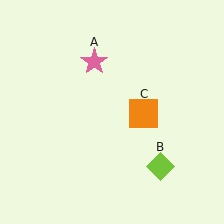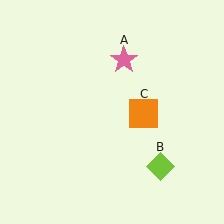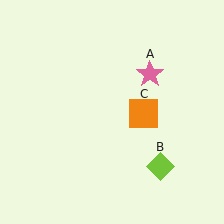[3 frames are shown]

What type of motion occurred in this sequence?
The pink star (object A) rotated clockwise around the center of the scene.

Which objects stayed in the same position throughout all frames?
Lime diamond (object B) and orange square (object C) remained stationary.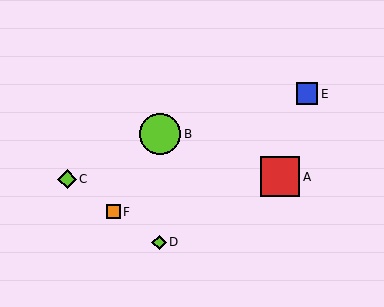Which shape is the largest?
The lime circle (labeled B) is the largest.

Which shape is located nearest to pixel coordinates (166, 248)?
The lime diamond (labeled D) at (159, 243) is nearest to that location.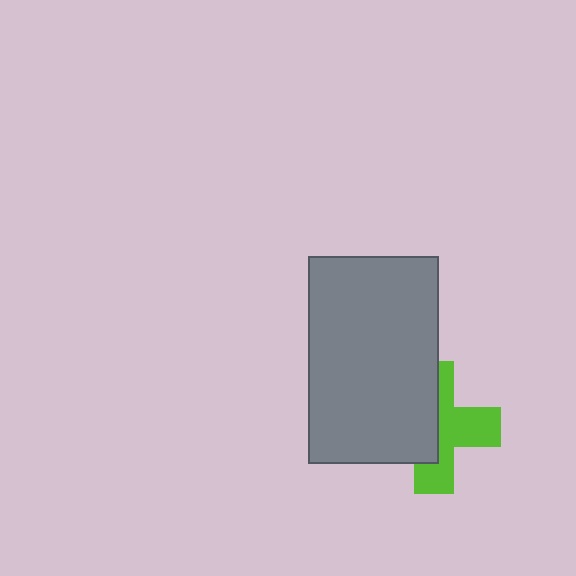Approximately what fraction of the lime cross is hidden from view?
Roughly 50% of the lime cross is hidden behind the gray rectangle.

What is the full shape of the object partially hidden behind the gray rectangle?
The partially hidden object is a lime cross.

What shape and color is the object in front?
The object in front is a gray rectangle.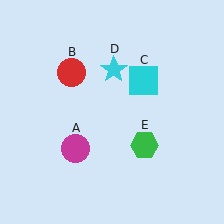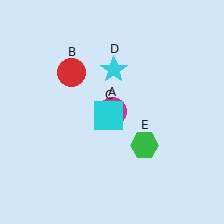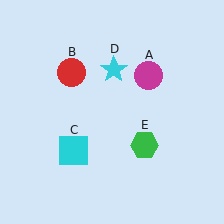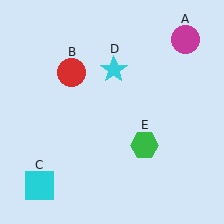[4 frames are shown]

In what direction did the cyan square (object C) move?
The cyan square (object C) moved down and to the left.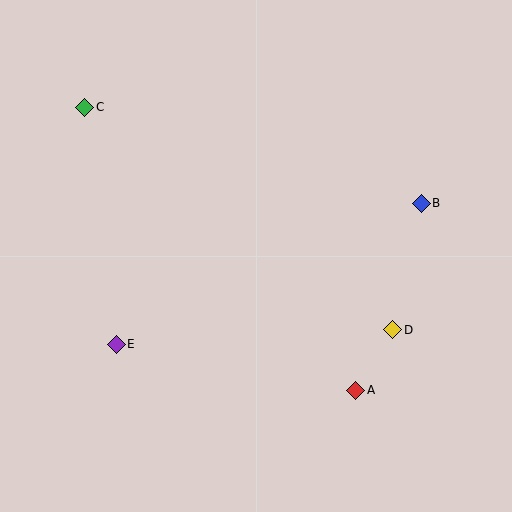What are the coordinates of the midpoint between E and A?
The midpoint between E and A is at (236, 367).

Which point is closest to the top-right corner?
Point B is closest to the top-right corner.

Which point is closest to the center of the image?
Point D at (393, 330) is closest to the center.